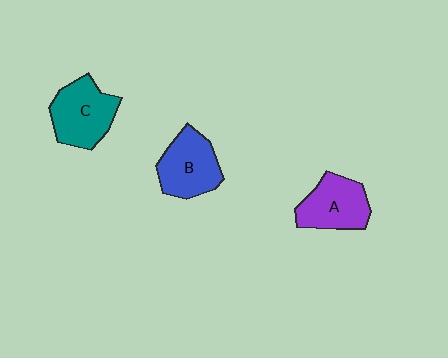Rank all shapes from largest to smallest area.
From largest to smallest: C (teal), B (blue), A (purple).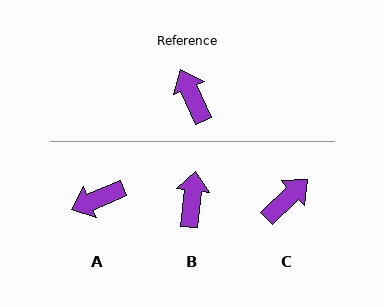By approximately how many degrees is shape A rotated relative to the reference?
Approximately 89 degrees counter-clockwise.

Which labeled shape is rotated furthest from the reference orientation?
A, about 89 degrees away.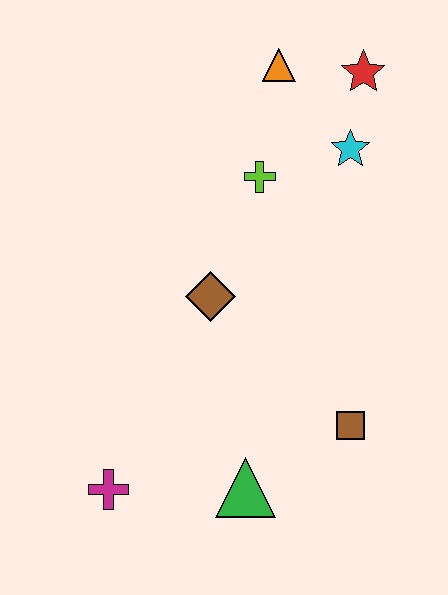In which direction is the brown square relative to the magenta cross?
The brown square is to the right of the magenta cross.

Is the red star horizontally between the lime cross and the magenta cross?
No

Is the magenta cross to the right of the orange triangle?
No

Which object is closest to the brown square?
The green triangle is closest to the brown square.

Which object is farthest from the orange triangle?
The magenta cross is farthest from the orange triangle.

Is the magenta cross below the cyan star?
Yes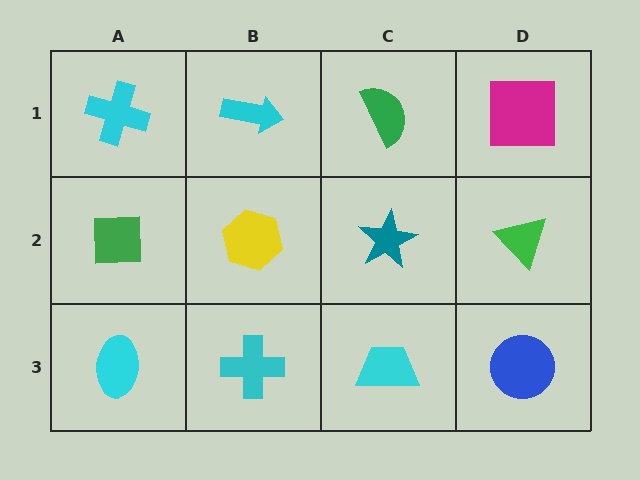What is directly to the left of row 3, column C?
A cyan cross.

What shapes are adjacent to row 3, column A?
A green square (row 2, column A), a cyan cross (row 3, column B).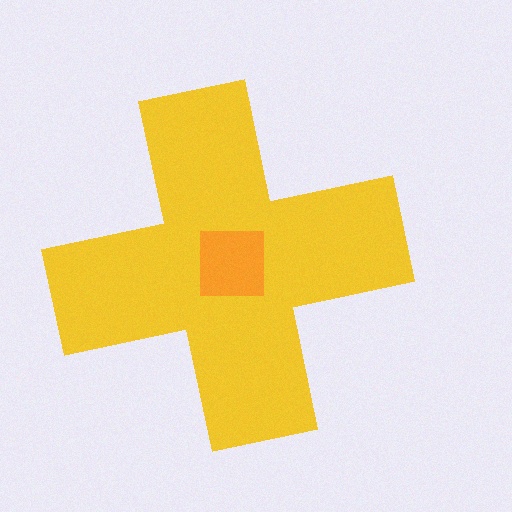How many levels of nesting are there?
2.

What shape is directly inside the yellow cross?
The orange square.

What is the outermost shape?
The yellow cross.